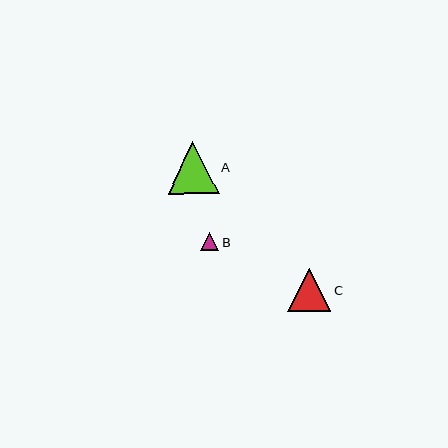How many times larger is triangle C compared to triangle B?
Triangle C is approximately 2.4 times the size of triangle B.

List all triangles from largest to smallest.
From largest to smallest: A, C, B.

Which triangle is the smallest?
Triangle B is the smallest with a size of approximately 18 pixels.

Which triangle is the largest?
Triangle A is the largest with a size of approximately 51 pixels.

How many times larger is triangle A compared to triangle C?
Triangle A is approximately 1.2 times the size of triangle C.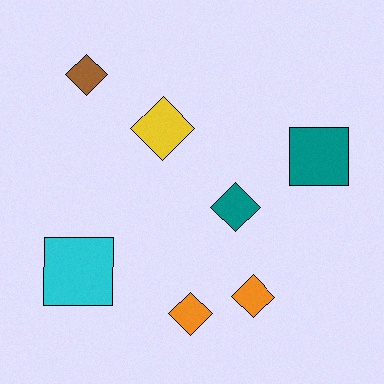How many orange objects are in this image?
There are 2 orange objects.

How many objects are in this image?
There are 7 objects.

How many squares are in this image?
There are 2 squares.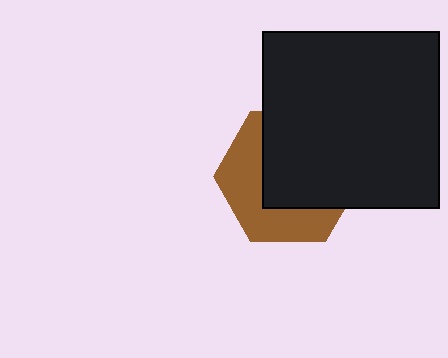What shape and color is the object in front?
The object in front is a black square.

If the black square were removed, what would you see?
You would see the complete brown hexagon.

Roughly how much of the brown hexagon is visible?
A small part of it is visible (roughly 42%).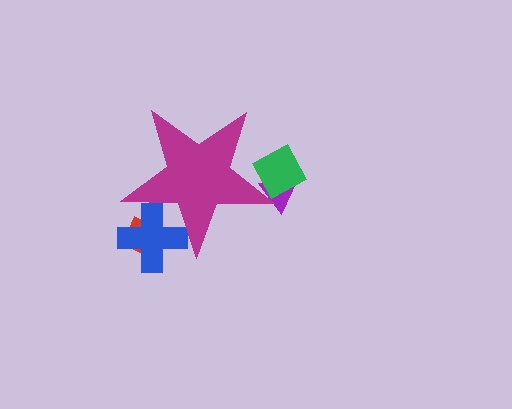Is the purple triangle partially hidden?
Yes, the purple triangle is partially hidden behind the magenta star.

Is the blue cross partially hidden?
Yes, the blue cross is partially hidden behind the magenta star.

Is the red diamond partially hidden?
Yes, the red diamond is partially hidden behind the magenta star.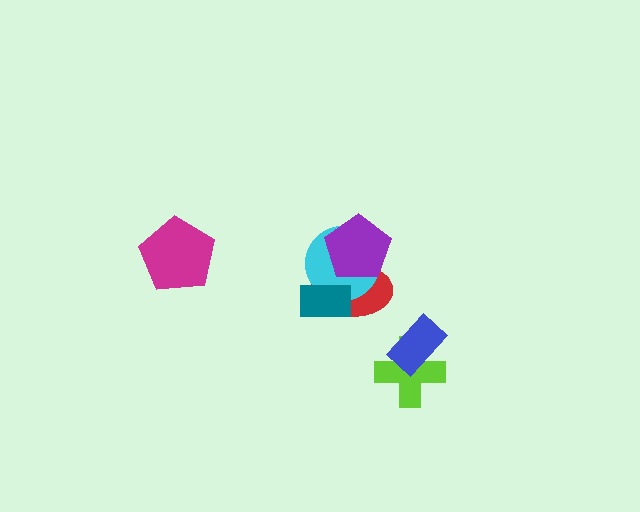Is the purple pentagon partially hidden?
No, no other shape covers it.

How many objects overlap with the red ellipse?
3 objects overlap with the red ellipse.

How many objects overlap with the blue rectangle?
1 object overlaps with the blue rectangle.